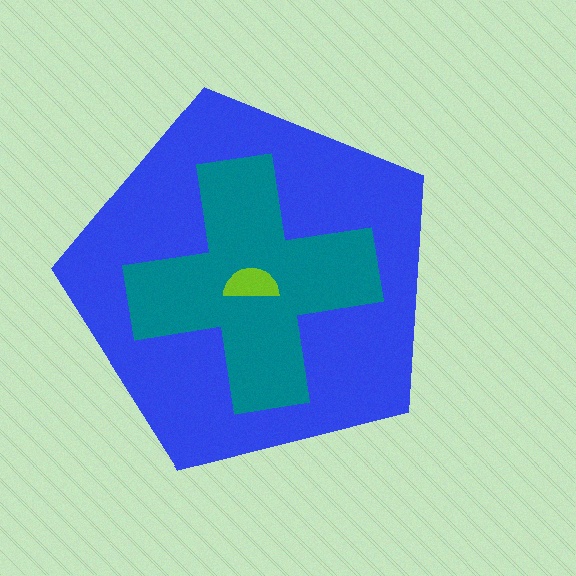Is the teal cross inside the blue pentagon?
Yes.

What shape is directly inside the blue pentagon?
The teal cross.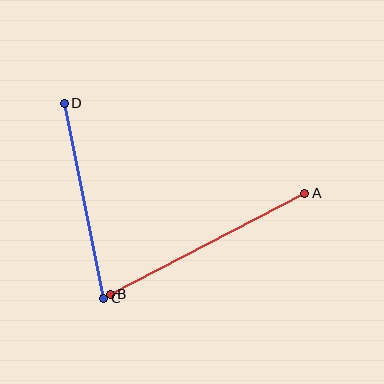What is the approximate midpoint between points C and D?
The midpoint is at approximately (84, 201) pixels.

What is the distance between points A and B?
The distance is approximately 219 pixels.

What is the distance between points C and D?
The distance is approximately 199 pixels.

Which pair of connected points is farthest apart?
Points A and B are farthest apart.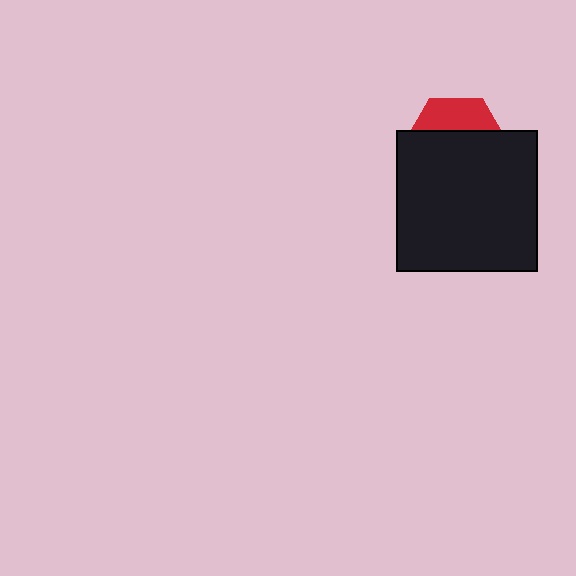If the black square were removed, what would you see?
You would see the complete red hexagon.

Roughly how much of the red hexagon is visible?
A small part of it is visible (roughly 30%).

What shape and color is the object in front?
The object in front is a black square.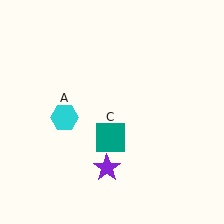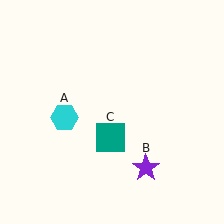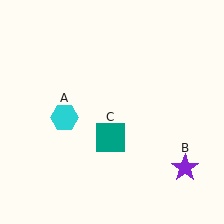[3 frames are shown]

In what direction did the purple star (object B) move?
The purple star (object B) moved right.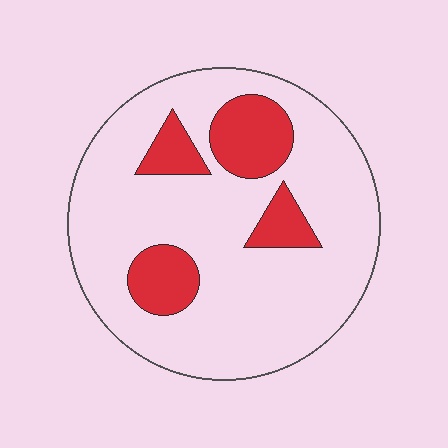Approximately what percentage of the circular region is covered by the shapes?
Approximately 20%.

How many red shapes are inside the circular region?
4.